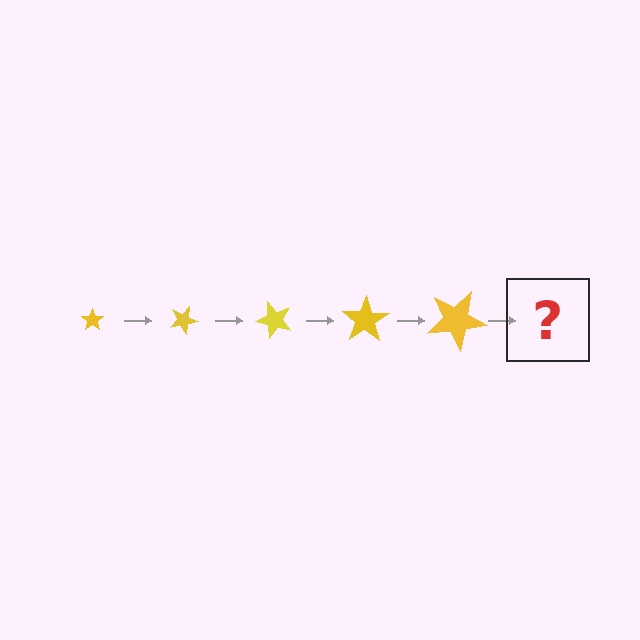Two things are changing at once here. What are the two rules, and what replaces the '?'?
The two rules are that the star grows larger each step and it rotates 25 degrees each step. The '?' should be a star, larger than the previous one and rotated 125 degrees from the start.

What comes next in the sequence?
The next element should be a star, larger than the previous one and rotated 125 degrees from the start.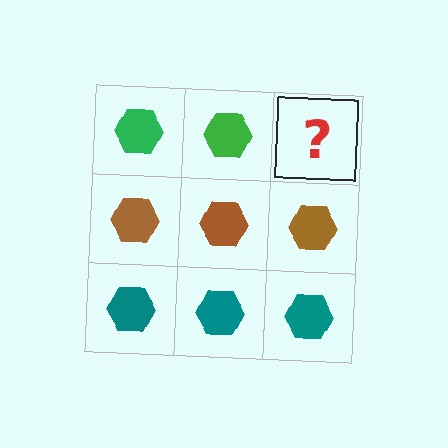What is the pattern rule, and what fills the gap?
The rule is that each row has a consistent color. The gap should be filled with a green hexagon.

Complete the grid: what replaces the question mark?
The question mark should be replaced with a green hexagon.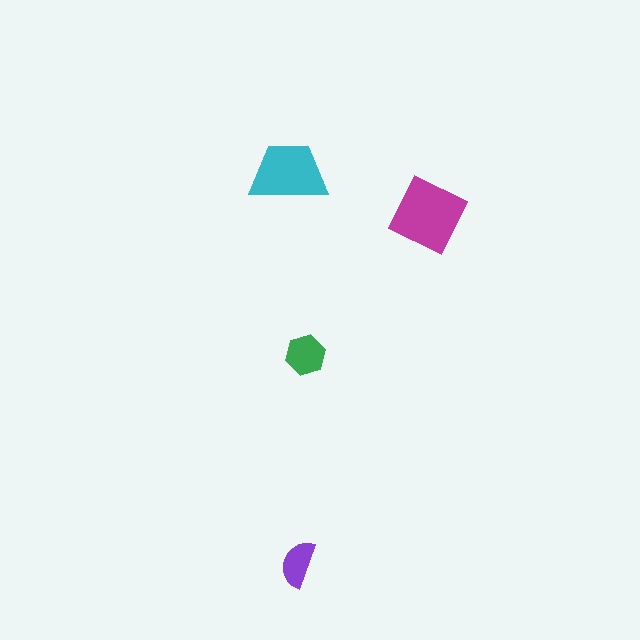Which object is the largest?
The magenta diamond.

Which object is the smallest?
The purple semicircle.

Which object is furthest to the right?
The magenta diamond is rightmost.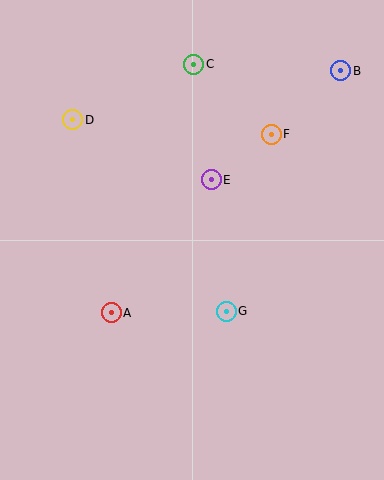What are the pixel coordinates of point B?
Point B is at (341, 71).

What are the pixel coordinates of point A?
Point A is at (111, 313).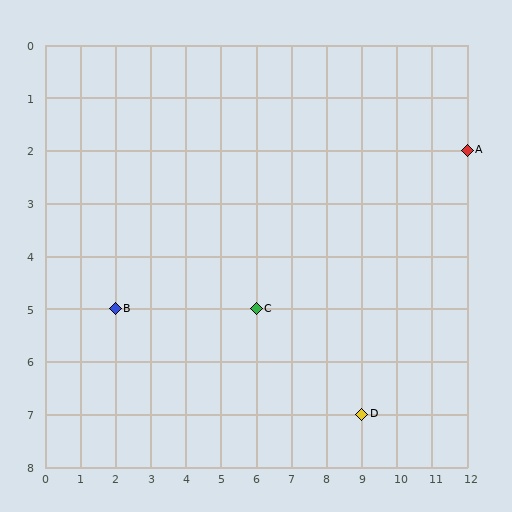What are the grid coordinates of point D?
Point D is at grid coordinates (9, 7).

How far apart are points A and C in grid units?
Points A and C are 6 columns and 3 rows apart (about 6.7 grid units diagonally).